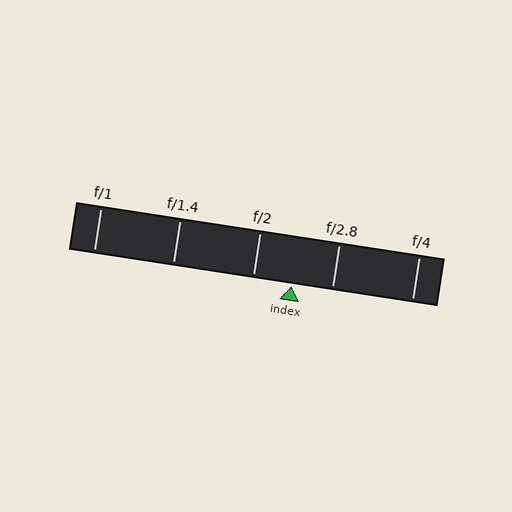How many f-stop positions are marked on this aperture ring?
There are 5 f-stop positions marked.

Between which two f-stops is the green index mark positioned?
The index mark is between f/2 and f/2.8.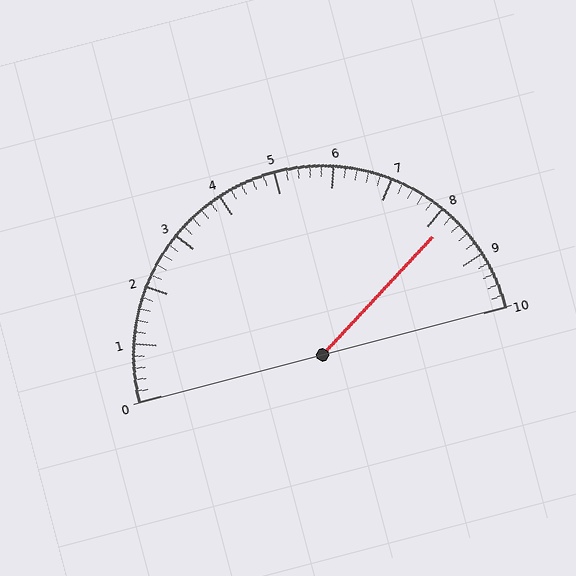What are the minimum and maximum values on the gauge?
The gauge ranges from 0 to 10.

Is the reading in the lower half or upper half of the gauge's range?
The reading is in the upper half of the range (0 to 10).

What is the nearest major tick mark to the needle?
The nearest major tick mark is 8.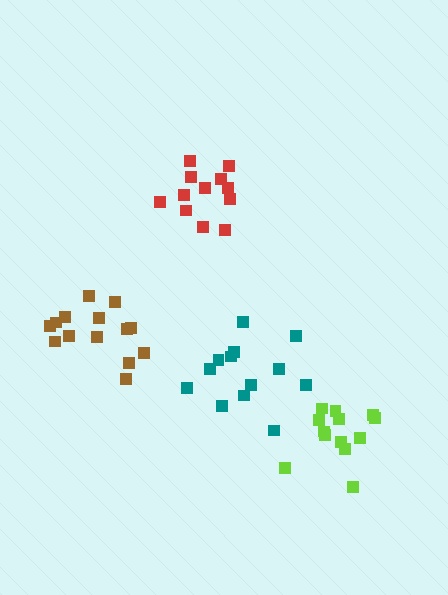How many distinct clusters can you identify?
There are 4 distinct clusters.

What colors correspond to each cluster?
The clusters are colored: teal, brown, red, lime.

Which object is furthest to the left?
The brown cluster is leftmost.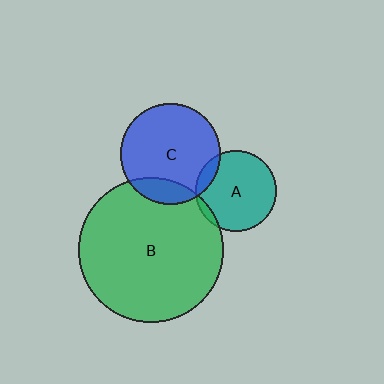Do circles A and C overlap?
Yes.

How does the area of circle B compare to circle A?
Approximately 3.2 times.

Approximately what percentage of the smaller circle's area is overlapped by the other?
Approximately 10%.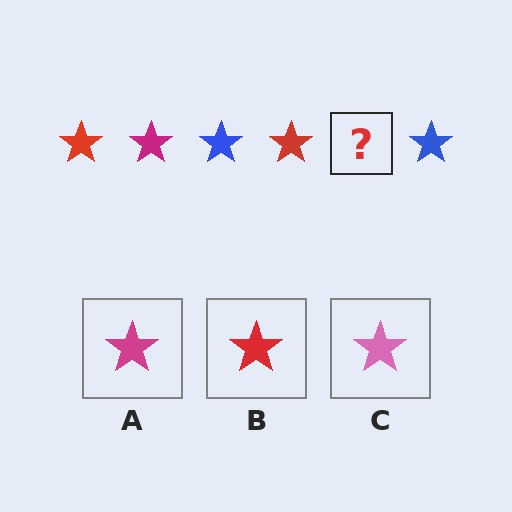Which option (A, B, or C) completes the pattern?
A.